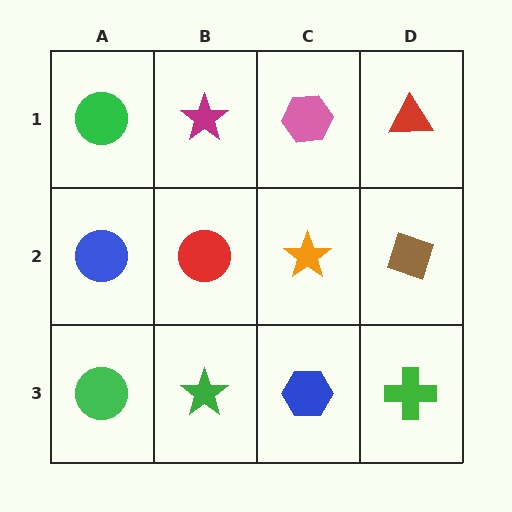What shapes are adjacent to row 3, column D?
A brown diamond (row 2, column D), a blue hexagon (row 3, column C).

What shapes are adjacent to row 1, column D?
A brown diamond (row 2, column D), a pink hexagon (row 1, column C).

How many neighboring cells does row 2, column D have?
3.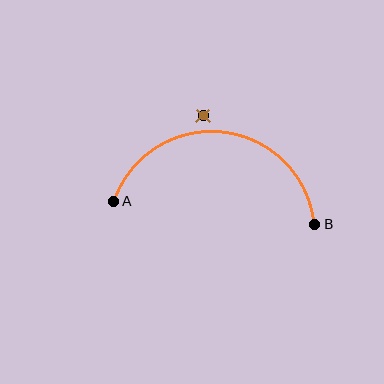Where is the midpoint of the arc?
The arc midpoint is the point on the curve farthest from the straight line joining A and B. It sits above that line.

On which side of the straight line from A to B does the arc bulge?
The arc bulges above the straight line connecting A and B.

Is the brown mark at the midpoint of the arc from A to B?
No — the brown mark does not lie on the arc at all. It sits slightly outside the curve.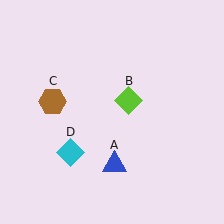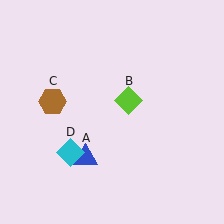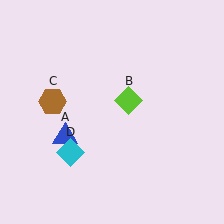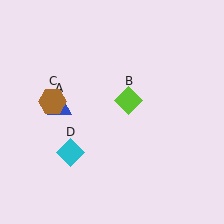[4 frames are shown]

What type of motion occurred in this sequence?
The blue triangle (object A) rotated clockwise around the center of the scene.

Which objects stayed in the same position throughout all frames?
Lime diamond (object B) and brown hexagon (object C) and cyan diamond (object D) remained stationary.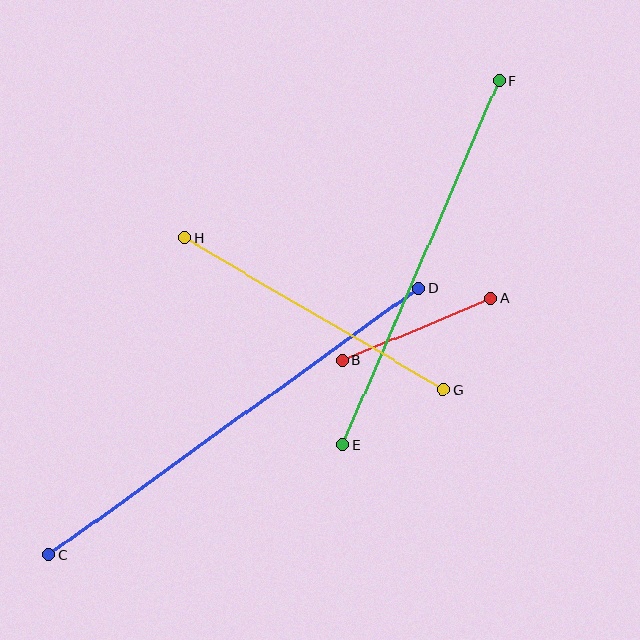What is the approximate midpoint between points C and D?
The midpoint is at approximately (234, 421) pixels.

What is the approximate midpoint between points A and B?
The midpoint is at approximately (416, 330) pixels.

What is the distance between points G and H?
The distance is approximately 300 pixels.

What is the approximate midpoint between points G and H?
The midpoint is at approximately (314, 314) pixels.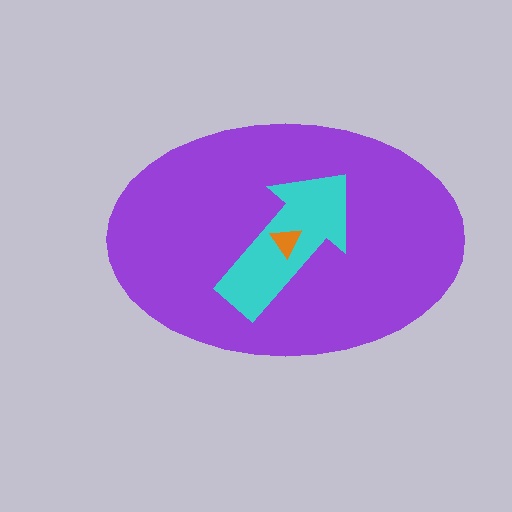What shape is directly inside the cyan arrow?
The orange triangle.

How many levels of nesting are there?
3.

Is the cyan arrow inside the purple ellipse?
Yes.